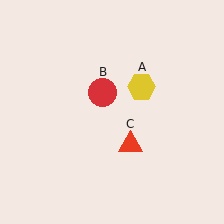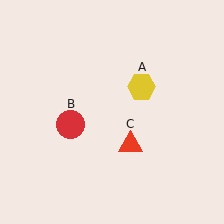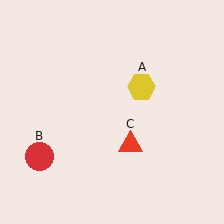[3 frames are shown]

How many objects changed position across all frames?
1 object changed position: red circle (object B).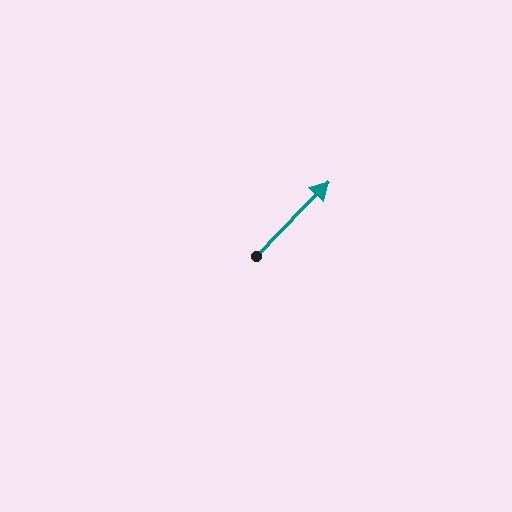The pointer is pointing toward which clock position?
Roughly 1 o'clock.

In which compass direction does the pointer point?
Northeast.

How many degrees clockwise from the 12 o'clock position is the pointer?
Approximately 44 degrees.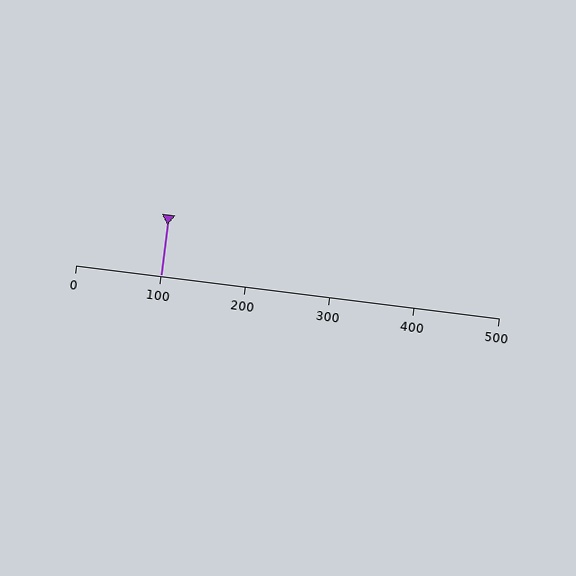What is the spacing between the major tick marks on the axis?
The major ticks are spaced 100 apart.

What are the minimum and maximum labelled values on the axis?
The axis runs from 0 to 500.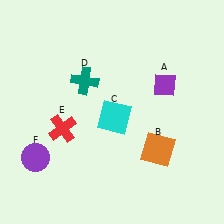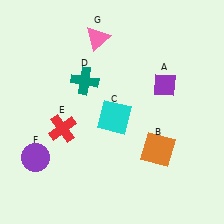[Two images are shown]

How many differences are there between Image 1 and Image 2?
There is 1 difference between the two images.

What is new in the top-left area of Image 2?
A pink triangle (G) was added in the top-left area of Image 2.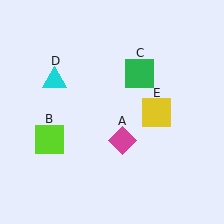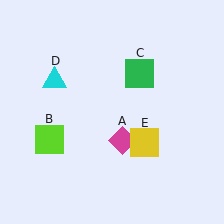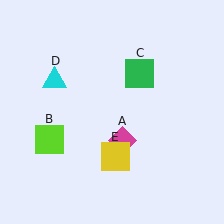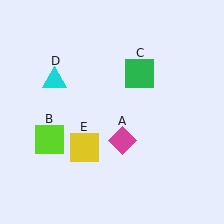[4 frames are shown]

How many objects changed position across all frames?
1 object changed position: yellow square (object E).